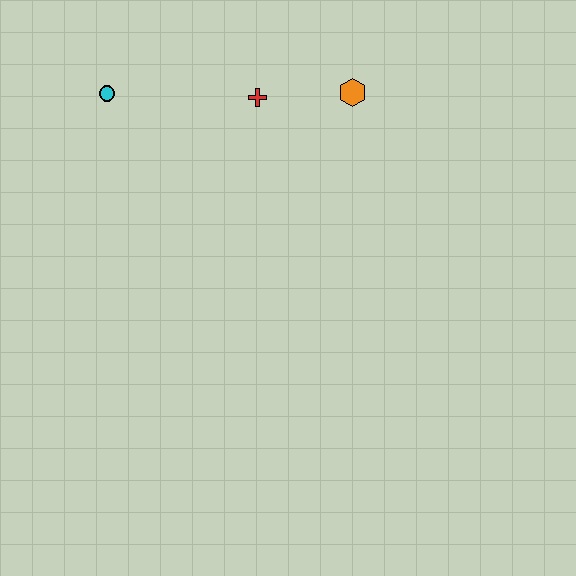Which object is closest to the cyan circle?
The red cross is closest to the cyan circle.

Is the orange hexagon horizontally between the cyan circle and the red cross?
No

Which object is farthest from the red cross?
The cyan circle is farthest from the red cross.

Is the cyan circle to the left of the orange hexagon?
Yes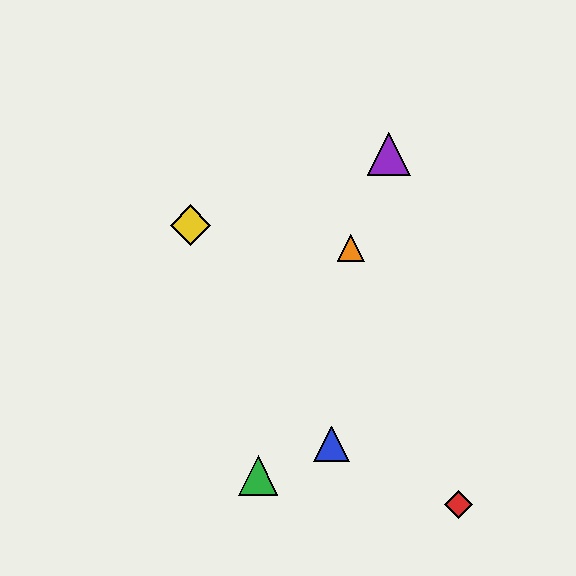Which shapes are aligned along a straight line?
The green triangle, the purple triangle, the orange triangle are aligned along a straight line.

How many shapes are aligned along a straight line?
3 shapes (the green triangle, the purple triangle, the orange triangle) are aligned along a straight line.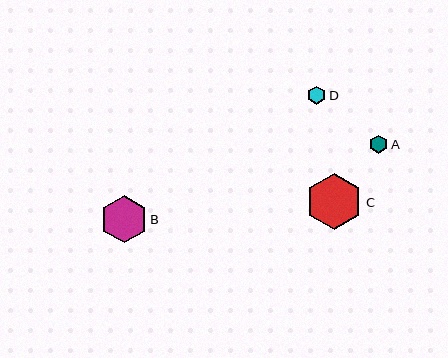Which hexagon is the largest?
Hexagon C is the largest with a size of approximately 57 pixels.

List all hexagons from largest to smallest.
From largest to smallest: C, B, D, A.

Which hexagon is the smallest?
Hexagon A is the smallest with a size of approximately 18 pixels.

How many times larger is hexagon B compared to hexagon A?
Hexagon B is approximately 2.6 times the size of hexagon A.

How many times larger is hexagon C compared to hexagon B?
Hexagon C is approximately 1.2 times the size of hexagon B.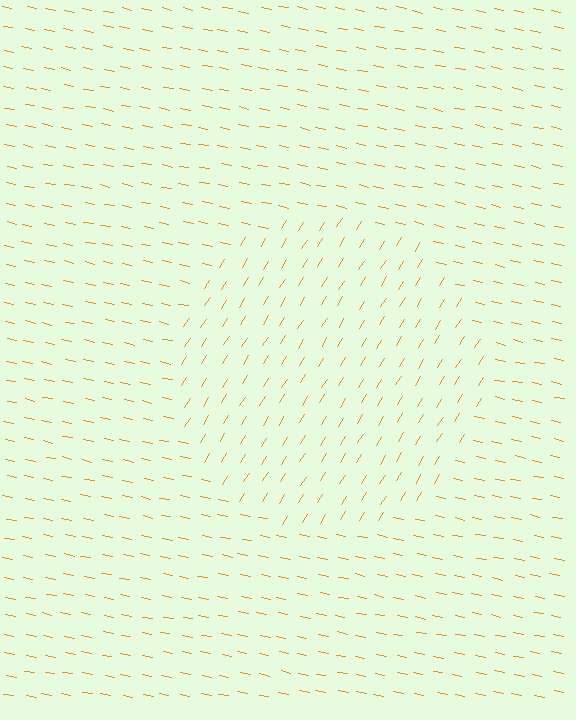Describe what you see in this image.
The image is filled with small orange line segments. A circle region in the image has lines oriented differently from the surrounding lines, creating a visible texture boundary.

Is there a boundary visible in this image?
Yes, there is a texture boundary formed by a change in line orientation.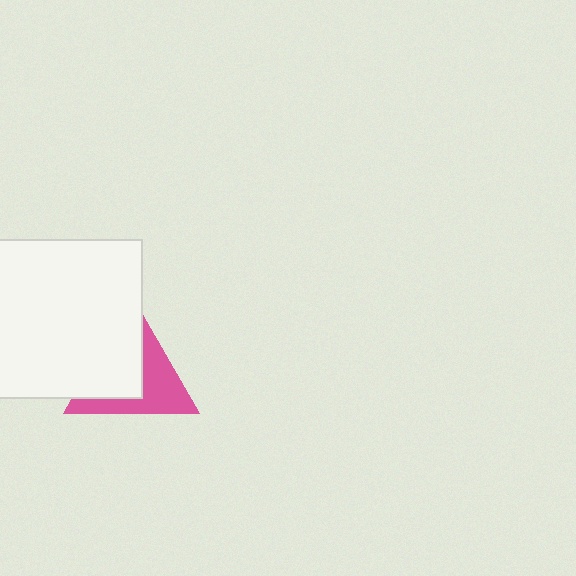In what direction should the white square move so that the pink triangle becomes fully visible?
The white square should move left. That is the shortest direction to clear the overlap and leave the pink triangle fully visible.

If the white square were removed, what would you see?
You would see the complete pink triangle.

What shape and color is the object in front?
The object in front is a white square.